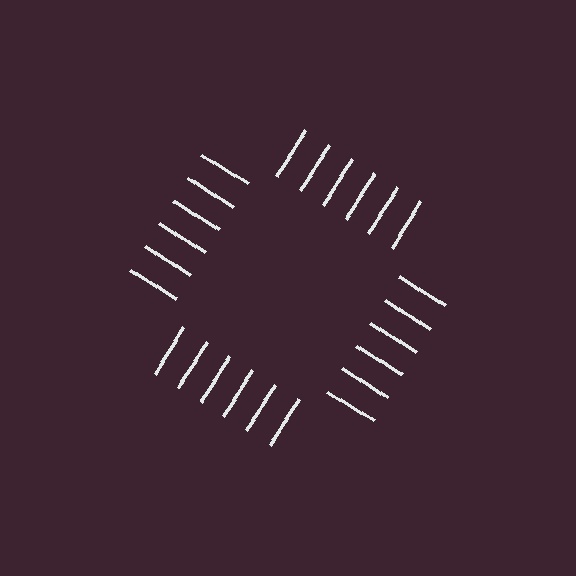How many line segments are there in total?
24 — 6 along each of the 4 edges.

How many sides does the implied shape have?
4 sides — the line-ends trace a square.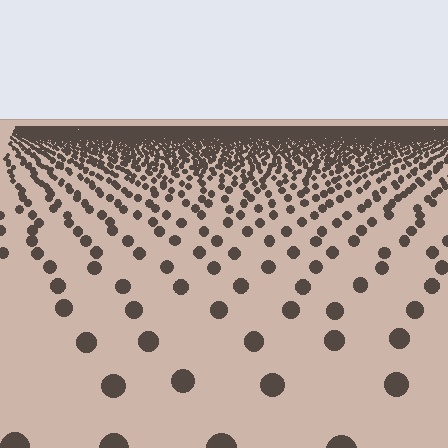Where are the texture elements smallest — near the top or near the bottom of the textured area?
Near the top.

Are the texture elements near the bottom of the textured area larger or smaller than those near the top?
Larger. Near the bottom, elements are closer to the viewer and appear at a bigger on-screen size.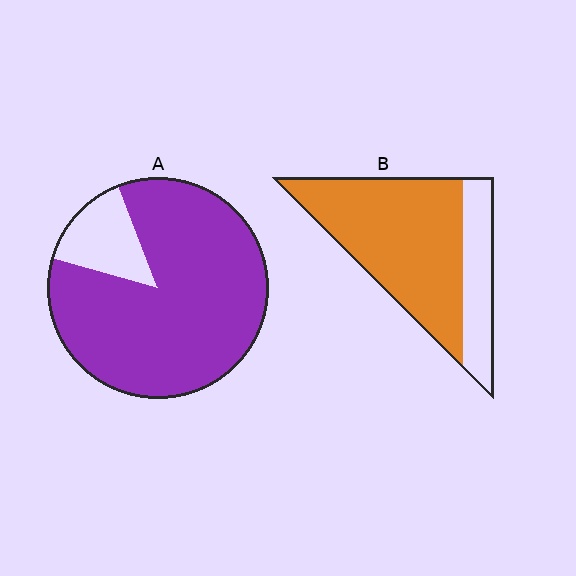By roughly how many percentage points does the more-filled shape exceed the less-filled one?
By roughly 10 percentage points (A over B).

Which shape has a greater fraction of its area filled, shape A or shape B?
Shape A.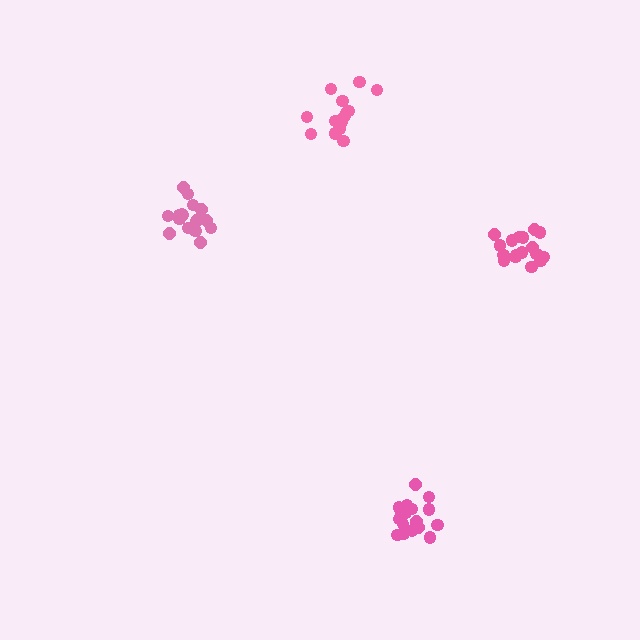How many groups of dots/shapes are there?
There are 4 groups.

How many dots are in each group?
Group 1: 14 dots, Group 2: 18 dots, Group 3: 17 dots, Group 4: 17 dots (66 total).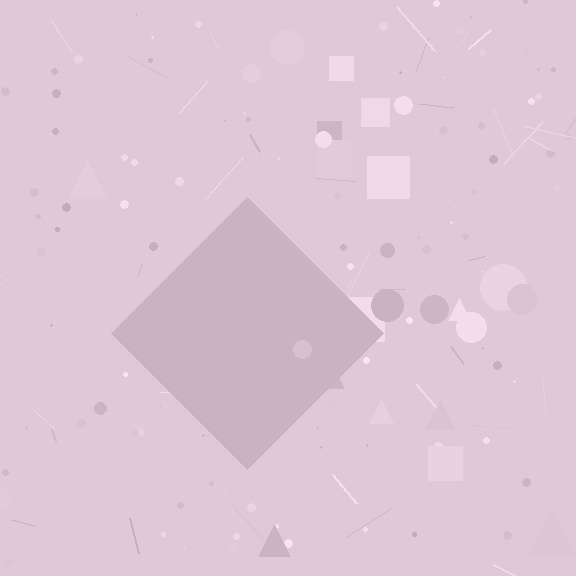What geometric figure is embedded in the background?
A diamond is embedded in the background.